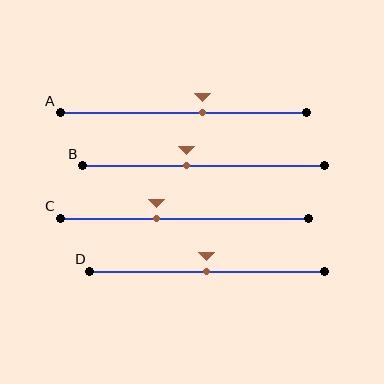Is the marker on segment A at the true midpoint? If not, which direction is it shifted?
No, the marker on segment A is shifted to the right by about 8% of the segment length.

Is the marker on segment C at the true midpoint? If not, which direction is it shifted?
No, the marker on segment C is shifted to the left by about 11% of the segment length.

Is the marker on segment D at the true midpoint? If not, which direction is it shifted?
Yes, the marker on segment D is at the true midpoint.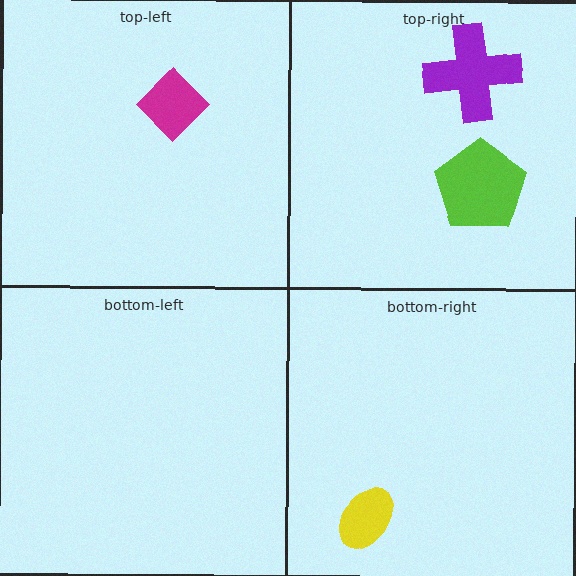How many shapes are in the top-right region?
2.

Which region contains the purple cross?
The top-right region.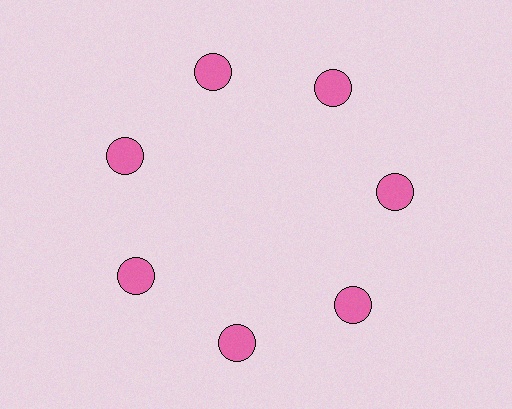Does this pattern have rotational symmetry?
Yes, this pattern has 7-fold rotational symmetry. It looks the same after rotating 51 degrees around the center.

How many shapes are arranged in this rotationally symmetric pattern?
There are 7 shapes, arranged in 7 groups of 1.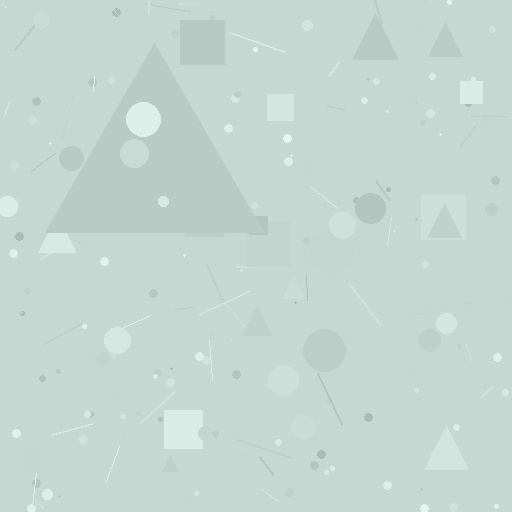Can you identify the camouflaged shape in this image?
The camouflaged shape is a triangle.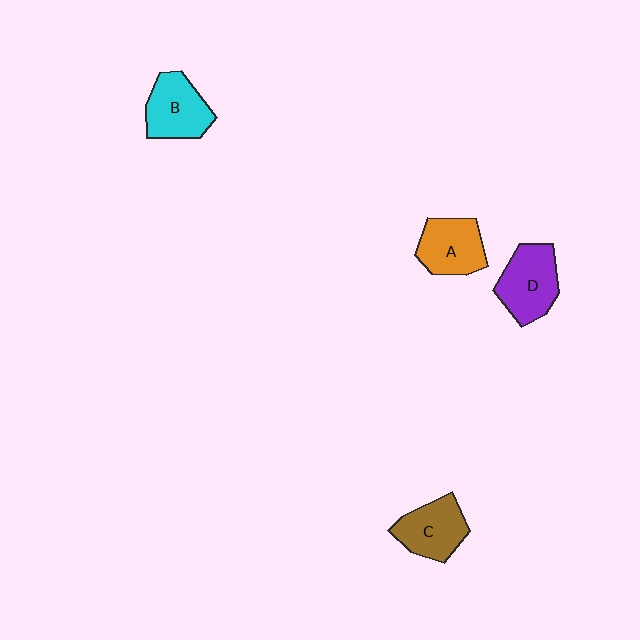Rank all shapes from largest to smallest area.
From largest to smallest: D (purple), B (cyan), A (orange), C (brown).